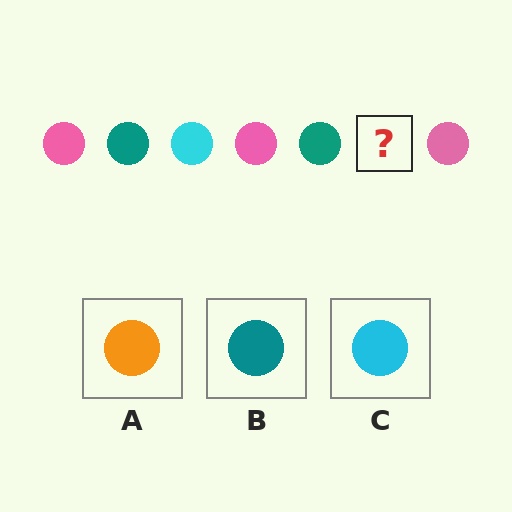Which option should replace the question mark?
Option C.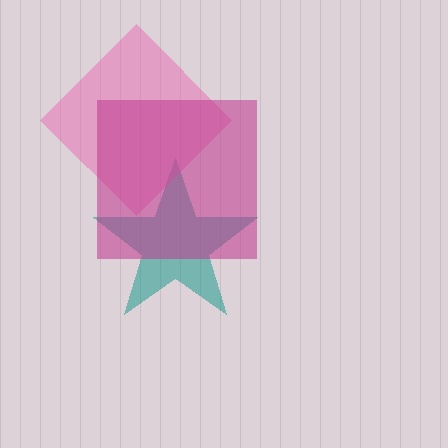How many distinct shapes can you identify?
There are 3 distinct shapes: a teal star, a pink diamond, a magenta square.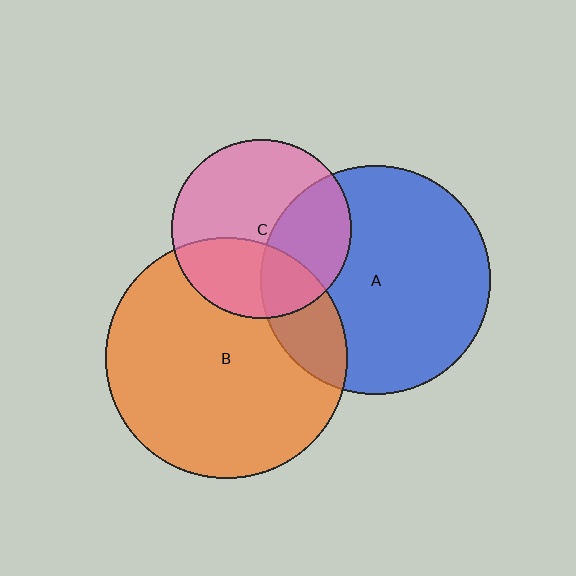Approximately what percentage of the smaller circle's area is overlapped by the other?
Approximately 35%.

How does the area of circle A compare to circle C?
Approximately 1.6 times.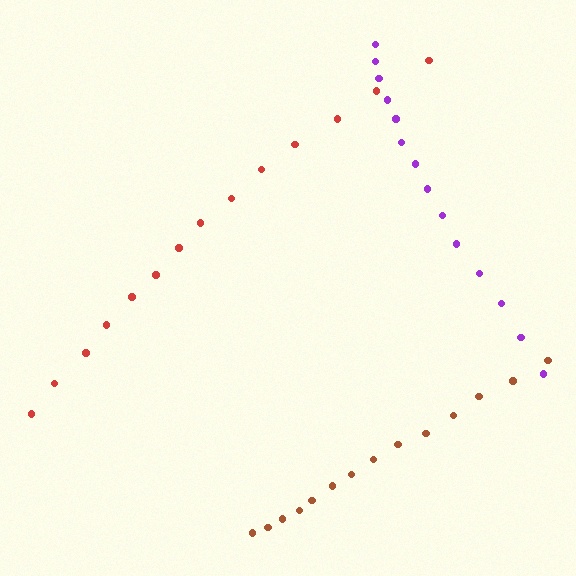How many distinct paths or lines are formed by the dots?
There are 3 distinct paths.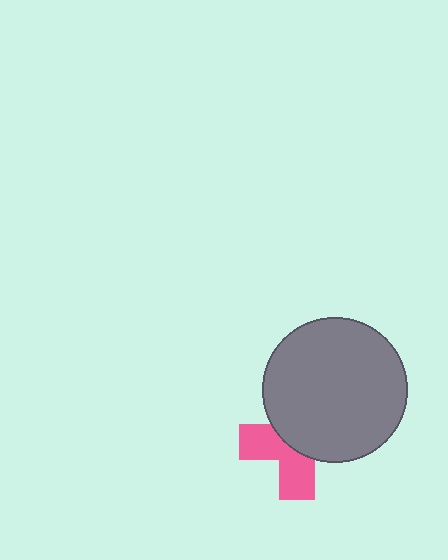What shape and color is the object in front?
The object in front is a gray circle.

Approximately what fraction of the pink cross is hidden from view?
Roughly 56% of the pink cross is hidden behind the gray circle.